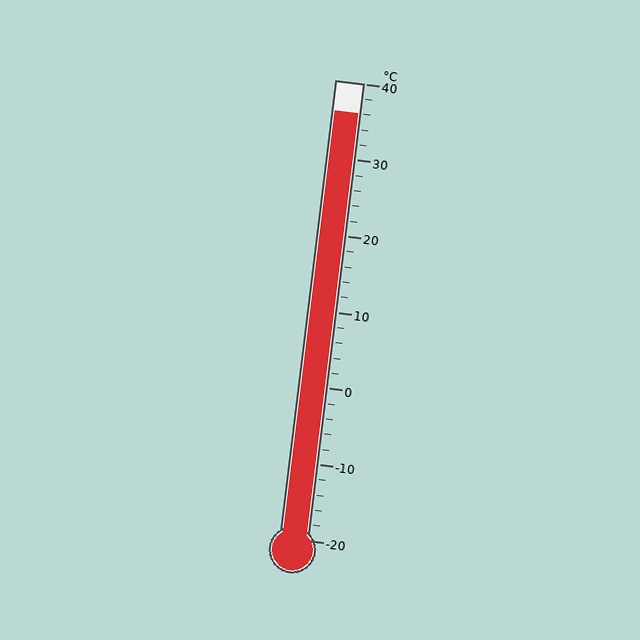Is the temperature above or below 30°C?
The temperature is above 30°C.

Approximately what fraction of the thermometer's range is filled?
The thermometer is filled to approximately 95% of its range.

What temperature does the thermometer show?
The thermometer shows approximately 36°C.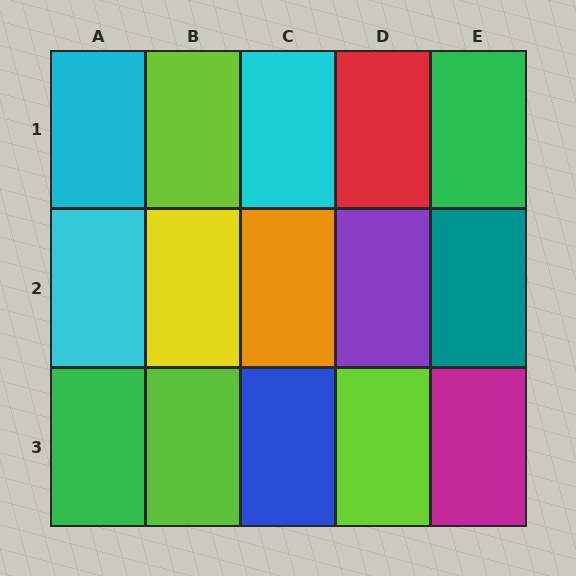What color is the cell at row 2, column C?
Orange.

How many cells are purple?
1 cell is purple.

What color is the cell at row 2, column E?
Teal.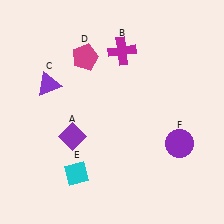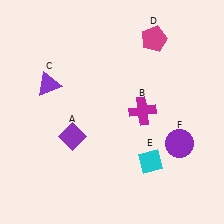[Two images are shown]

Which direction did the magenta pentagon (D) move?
The magenta pentagon (D) moved right.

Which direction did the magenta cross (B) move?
The magenta cross (B) moved down.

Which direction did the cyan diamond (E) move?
The cyan diamond (E) moved right.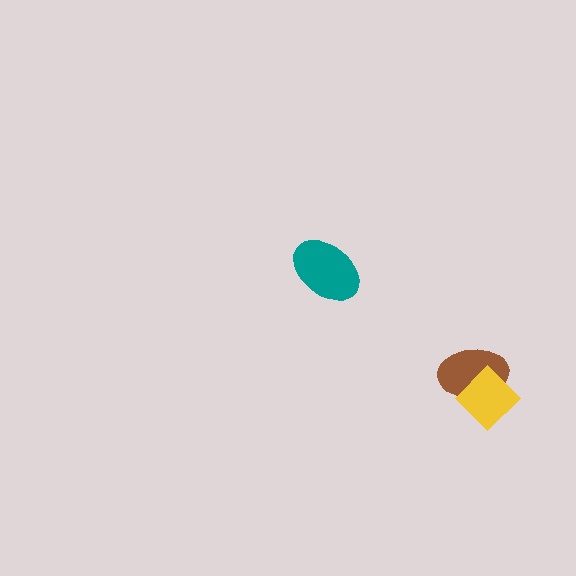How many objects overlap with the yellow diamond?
1 object overlaps with the yellow diamond.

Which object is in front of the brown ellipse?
The yellow diamond is in front of the brown ellipse.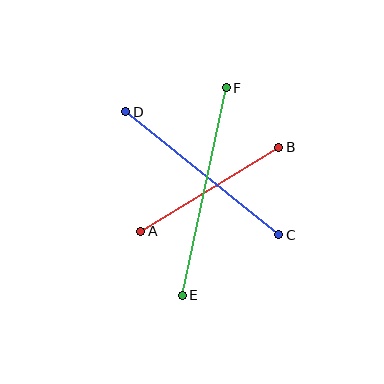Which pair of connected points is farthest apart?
Points E and F are farthest apart.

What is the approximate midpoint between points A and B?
The midpoint is at approximately (210, 189) pixels.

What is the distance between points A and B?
The distance is approximately 162 pixels.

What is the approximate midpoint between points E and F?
The midpoint is at approximately (204, 192) pixels.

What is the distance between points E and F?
The distance is approximately 212 pixels.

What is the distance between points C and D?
The distance is approximately 196 pixels.